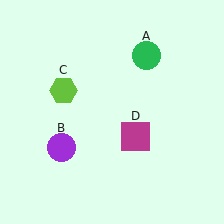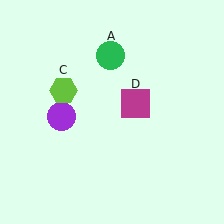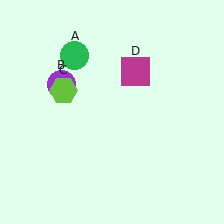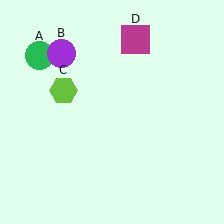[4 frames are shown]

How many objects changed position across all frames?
3 objects changed position: green circle (object A), purple circle (object B), magenta square (object D).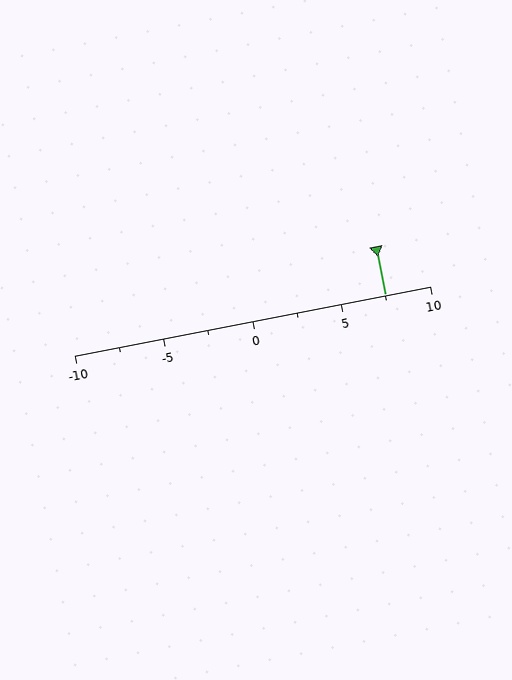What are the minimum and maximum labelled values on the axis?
The axis runs from -10 to 10.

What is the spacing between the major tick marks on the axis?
The major ticks are spaced 5 apart.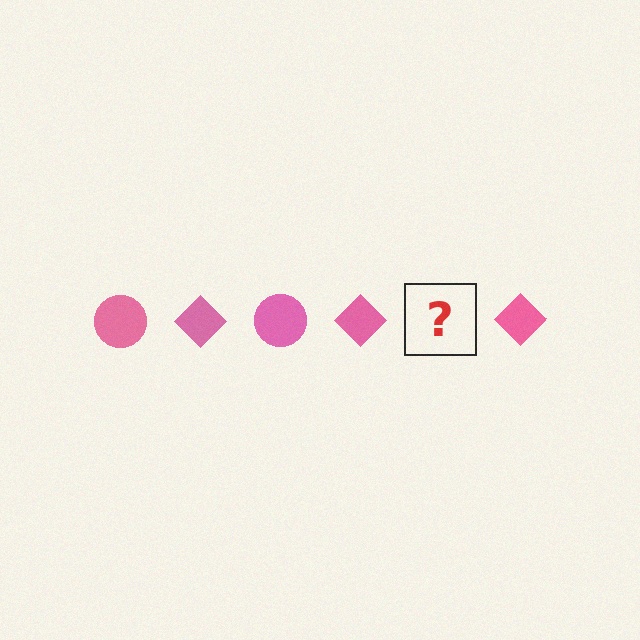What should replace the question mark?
The question mark should be replaced with a pink circle.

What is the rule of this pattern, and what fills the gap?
The rule is that the pattern cycles through circle, diamond shapes in pink. The gap should be filled with a pink circle.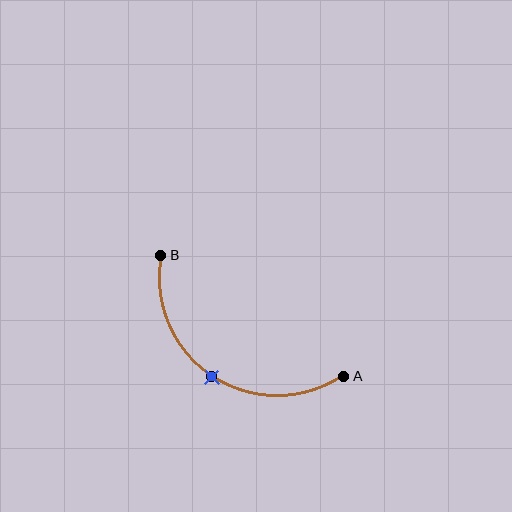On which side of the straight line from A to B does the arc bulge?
The arc bulges below the straight line connecting A and B.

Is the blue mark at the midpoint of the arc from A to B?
Yes. The blue mark lies on the arc at equal arc-length from both A and B — it is the arc midpoint.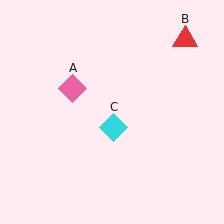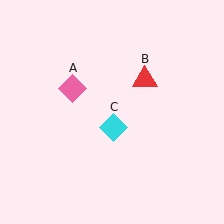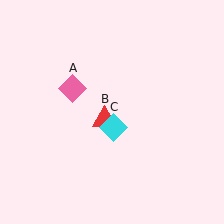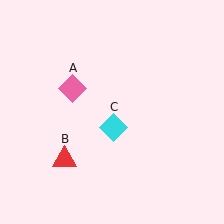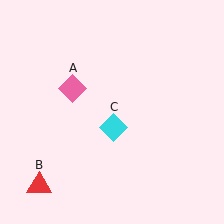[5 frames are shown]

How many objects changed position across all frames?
1 object changed position: red triangle (object B).